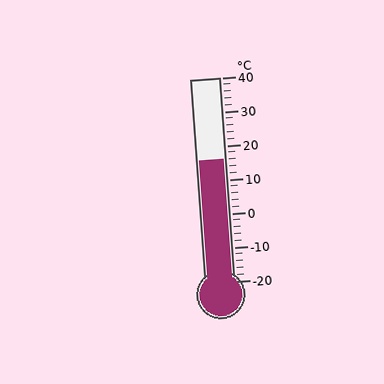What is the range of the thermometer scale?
The thermometer scale ranges from -20°C to 40°C.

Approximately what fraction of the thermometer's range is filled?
The thermometer is filled to approximately 60% of its range.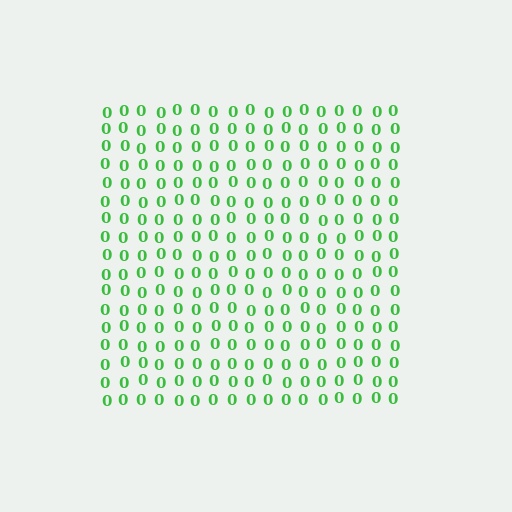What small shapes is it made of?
It is made of small digit 0's.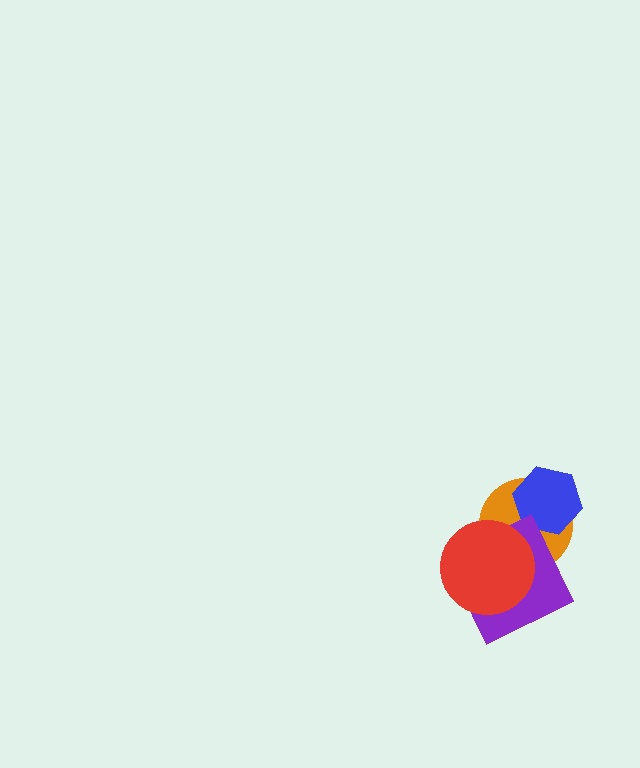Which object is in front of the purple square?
The red circle is in front of the purple square.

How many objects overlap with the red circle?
2 objects overlap with the red circle.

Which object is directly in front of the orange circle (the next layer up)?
The blue hexagon is directly in front of the orange circle.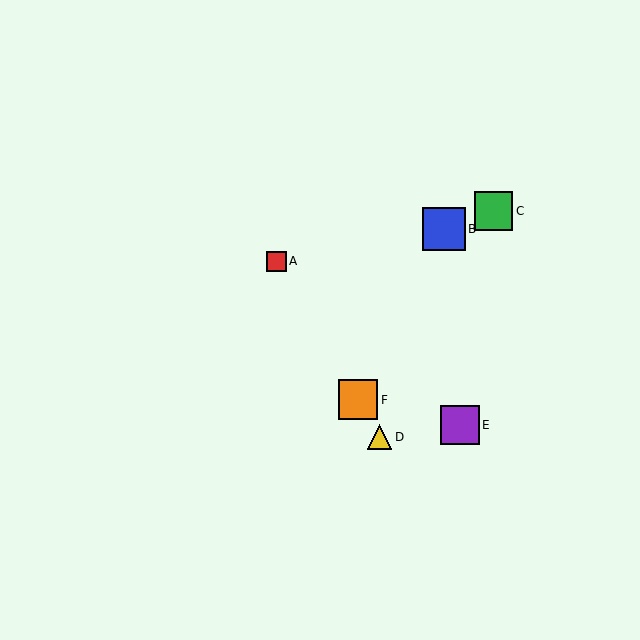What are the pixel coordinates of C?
Object C is at (493, 211).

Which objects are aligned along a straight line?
Objects A, D, F are aligned along a straight line.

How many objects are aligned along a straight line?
3 objects (A, D, F) are aligned along a straight line.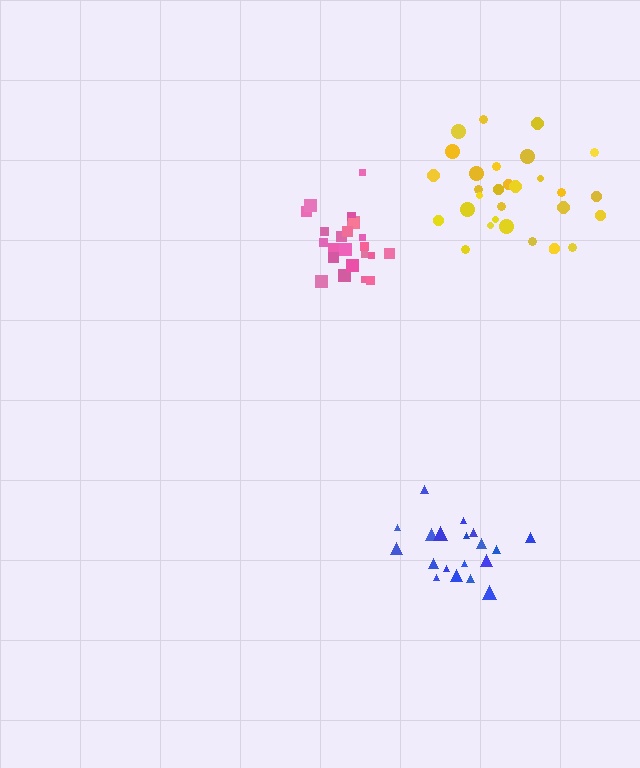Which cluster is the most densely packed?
Pink.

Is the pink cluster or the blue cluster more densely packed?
Pink.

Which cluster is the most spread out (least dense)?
Yellow.